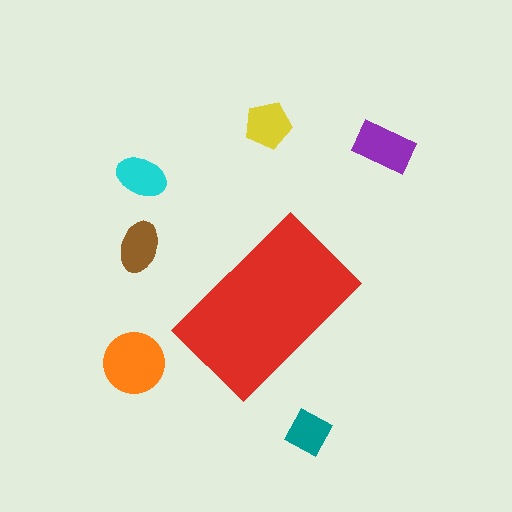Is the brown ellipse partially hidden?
No, the brown ellipse is fully visible.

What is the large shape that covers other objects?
A red rectangle.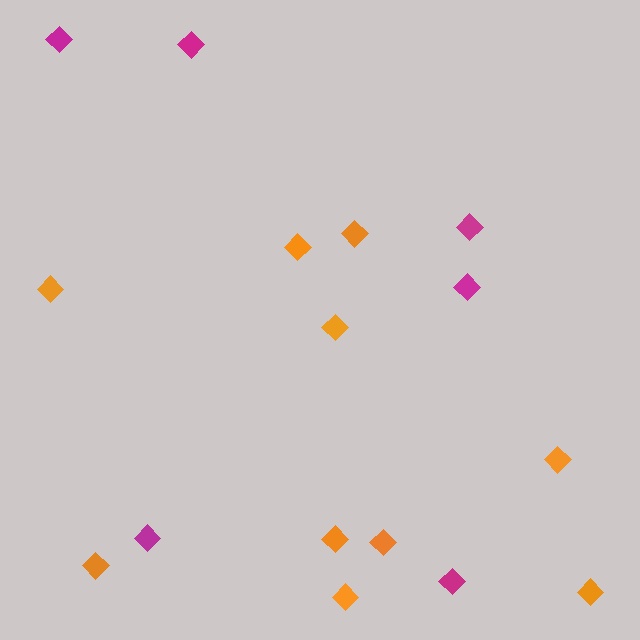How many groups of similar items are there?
There are 2 groups: one group of magenta diamonds (6) and one group of orange diamonds (10).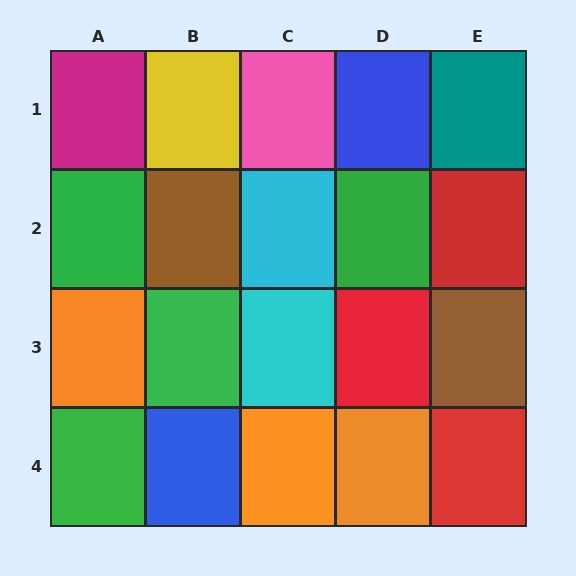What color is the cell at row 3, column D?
Red.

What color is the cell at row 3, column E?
Brown.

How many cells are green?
4 cells are green.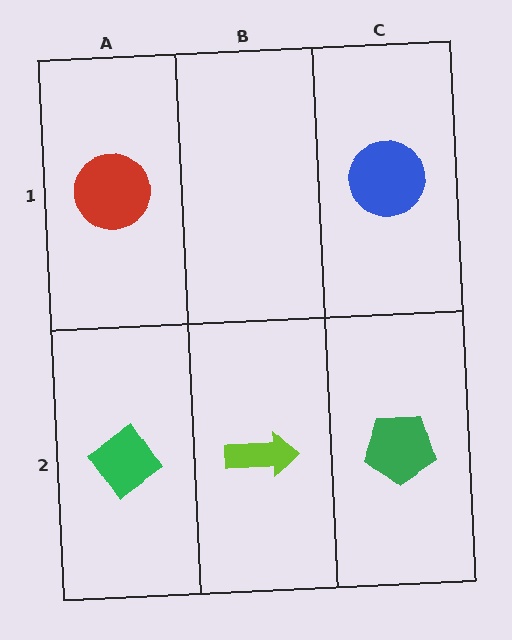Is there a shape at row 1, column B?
No, that cell is empty.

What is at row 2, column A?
A green diamond.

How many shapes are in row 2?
3 shapes.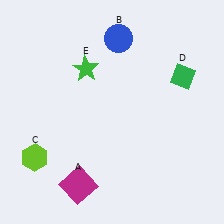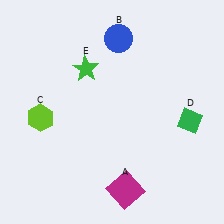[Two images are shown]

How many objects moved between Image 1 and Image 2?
3 objects moved between the two images.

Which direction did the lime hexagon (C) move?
The lime hexagon (C) moved up.